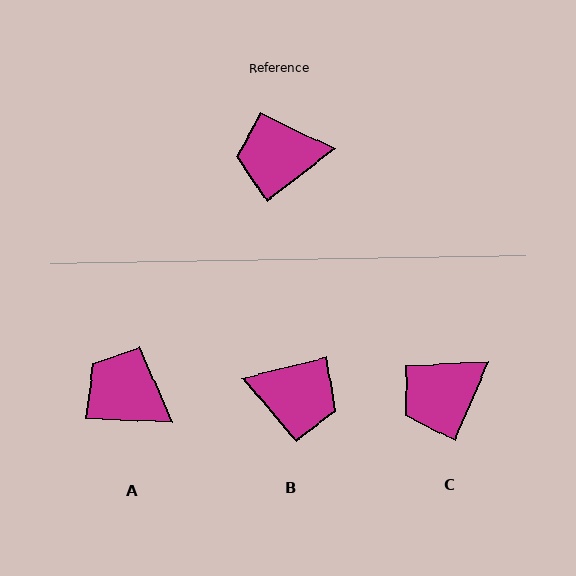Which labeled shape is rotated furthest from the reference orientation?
B, about 156 degrees away.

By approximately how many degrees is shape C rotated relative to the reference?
Approximately 29 degrees counter-clockwise.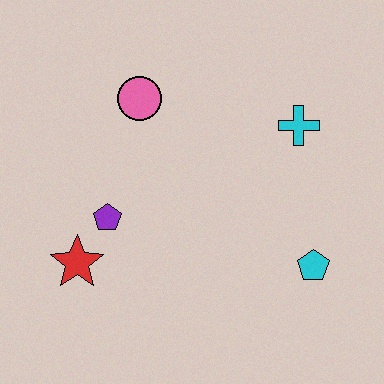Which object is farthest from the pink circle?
The cyan pentagon is farthest from the pink circle.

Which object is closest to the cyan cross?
The cyan pentagon is closest to the cyan cross.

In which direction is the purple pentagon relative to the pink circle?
The purple pentagon is below the pink circle.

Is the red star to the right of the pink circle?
No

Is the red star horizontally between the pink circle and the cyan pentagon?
No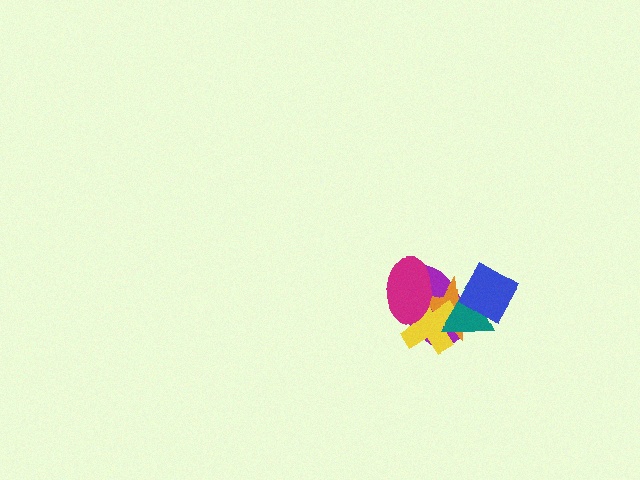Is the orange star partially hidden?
Yes, it is partially covered by another shape.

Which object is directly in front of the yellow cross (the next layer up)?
The teal triangle is directly in front of the yellow cross.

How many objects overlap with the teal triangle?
4 objects overlap with the teal triangle.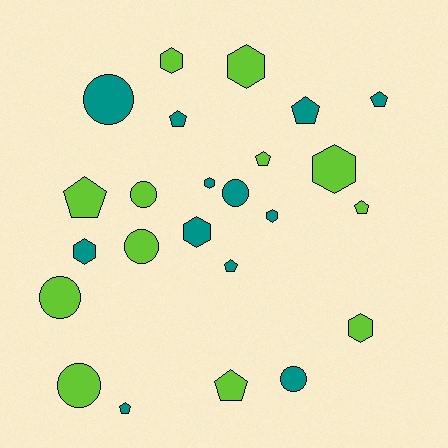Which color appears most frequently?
Teal, with 12 objects.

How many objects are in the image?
There are 24 objects.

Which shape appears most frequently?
Pentagon, with 9 objects.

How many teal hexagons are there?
There are 4 teal hexagons.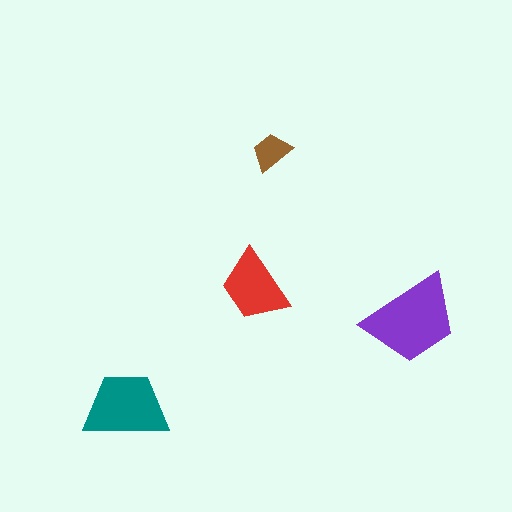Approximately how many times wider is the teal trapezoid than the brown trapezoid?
About 2 times wider.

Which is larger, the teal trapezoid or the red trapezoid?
The teal one.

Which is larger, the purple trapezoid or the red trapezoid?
The purple one.